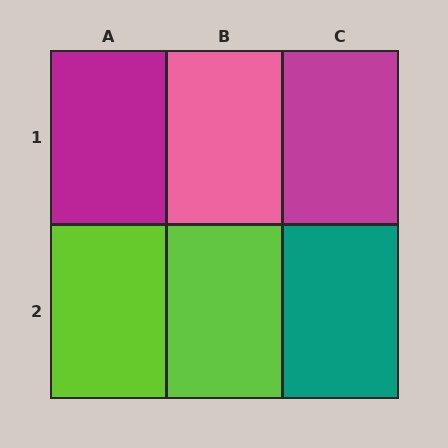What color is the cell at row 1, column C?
Magenta.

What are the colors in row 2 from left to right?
Lime, lime, teal.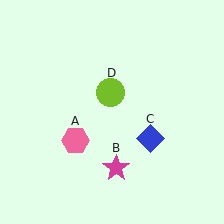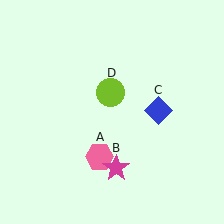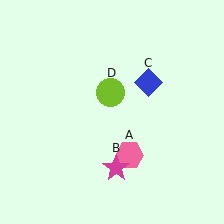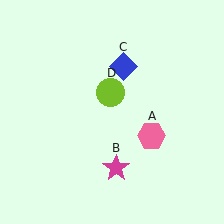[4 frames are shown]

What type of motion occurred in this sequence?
The pink hexagon (object A), blue diamond (object C) rotated counterclockwise around the center of the scene.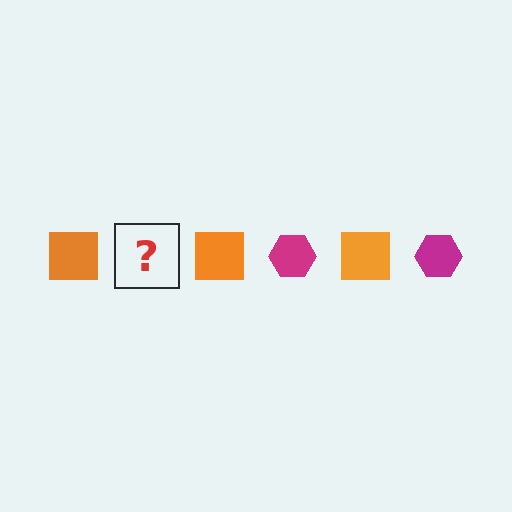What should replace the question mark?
The question mark should be replaced with a magenta hexagon.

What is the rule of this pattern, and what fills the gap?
The rule is that the pattern alternates between orange square and magenta hexagon. The gap should be filled with a magenta hexagon.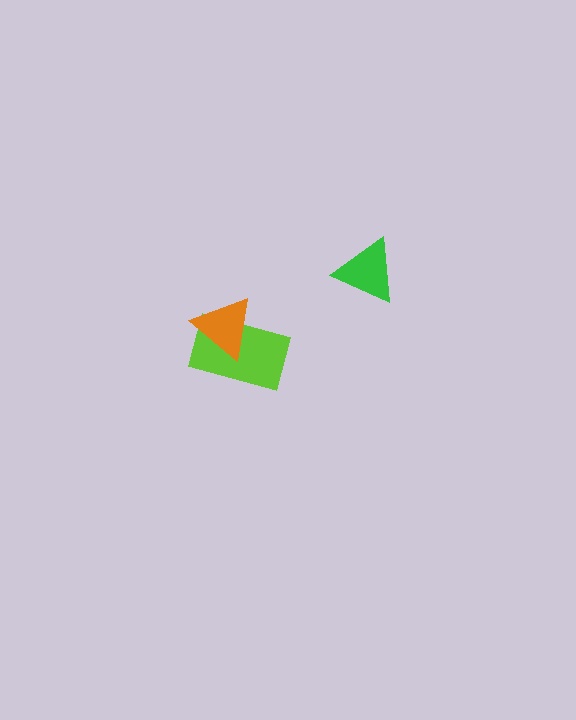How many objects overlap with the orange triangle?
1 object overlaps with the orange triangle.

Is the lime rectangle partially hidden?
Yes, it is partially covered by another shape.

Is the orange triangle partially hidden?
No, no other shape covers it.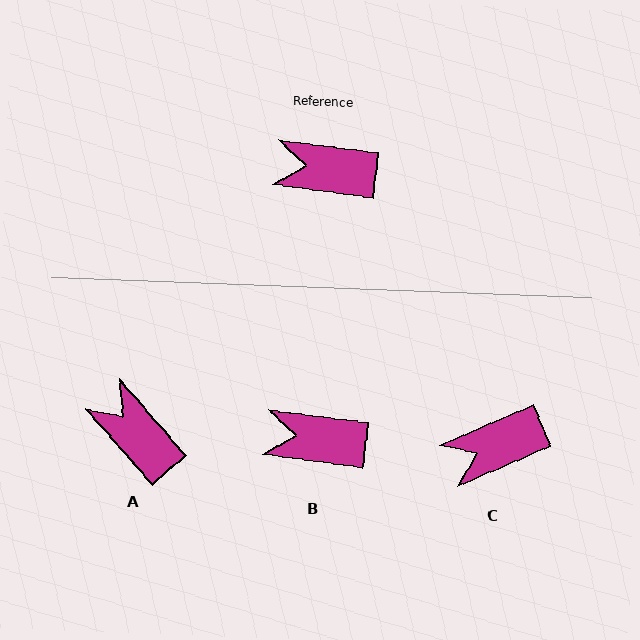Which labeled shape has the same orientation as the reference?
B.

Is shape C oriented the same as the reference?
No, it is off by about 31 degrees.